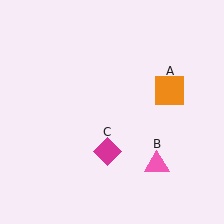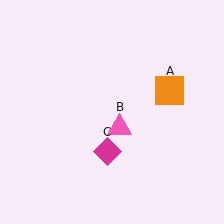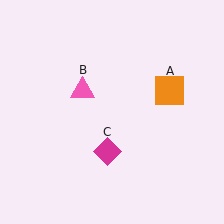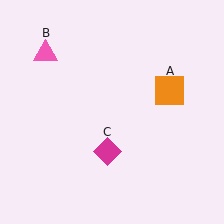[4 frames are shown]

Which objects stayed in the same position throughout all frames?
Orange square (object A) and magenta diamond (object C) remained stationary.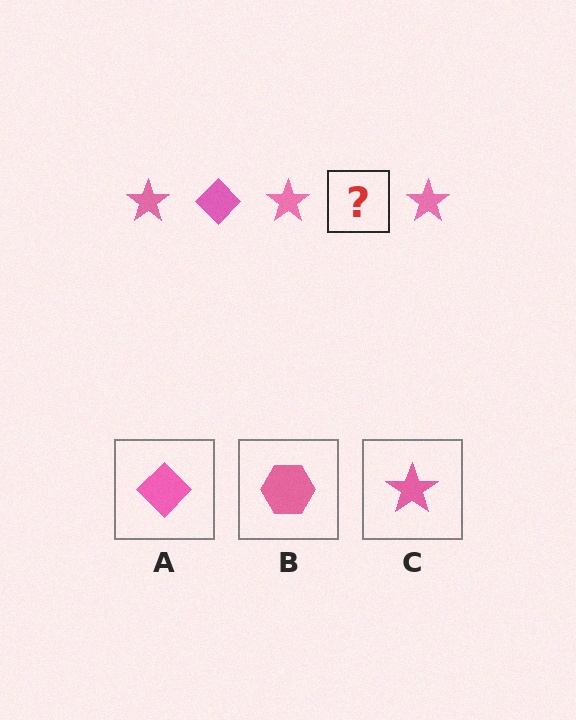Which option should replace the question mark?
Option A.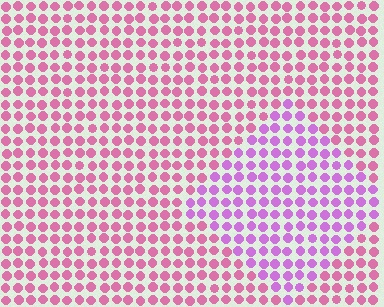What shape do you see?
I see a diamond.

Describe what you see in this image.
The image is filled with small pink elements in a uniform arrangement. A diamond-shaped region is visible where the elements are tinted to a slightly different hue, forming a subtle color boundary.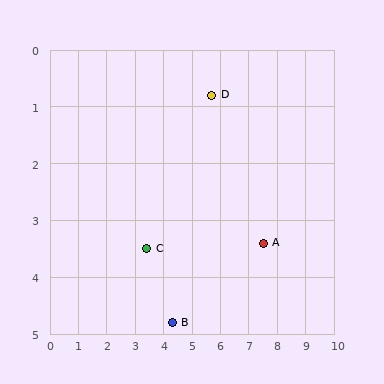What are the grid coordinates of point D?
Point D is at approximately (5.7, 0.8).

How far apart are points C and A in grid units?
Points C and A are about 4.1 grid units apart.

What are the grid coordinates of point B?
Point B is at approximately (4.3, 4.8).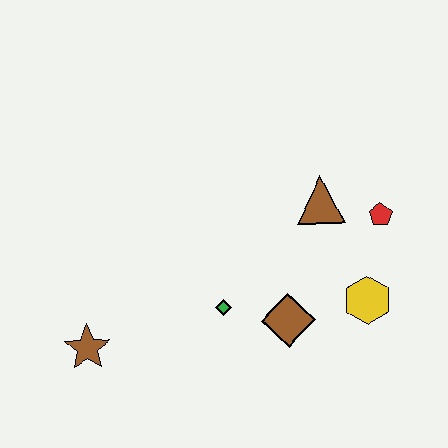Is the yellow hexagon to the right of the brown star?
Yes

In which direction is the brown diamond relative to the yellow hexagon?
The brown diamond is to the left of the yellow hexagon.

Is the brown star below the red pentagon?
Yes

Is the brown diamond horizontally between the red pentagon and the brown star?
Yes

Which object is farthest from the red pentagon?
The brown star is farthest from the red pentagon.